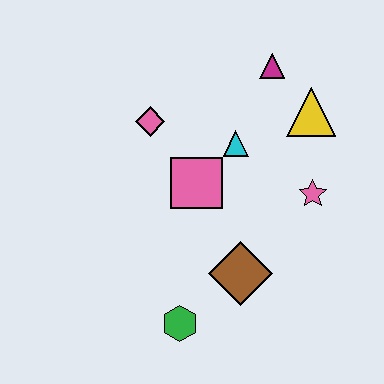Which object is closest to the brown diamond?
The green hexagon is closest to the brown diamond.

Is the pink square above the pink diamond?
No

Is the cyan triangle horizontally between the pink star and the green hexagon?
Yes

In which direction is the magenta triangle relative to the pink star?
The magenta triangle is above the pink star.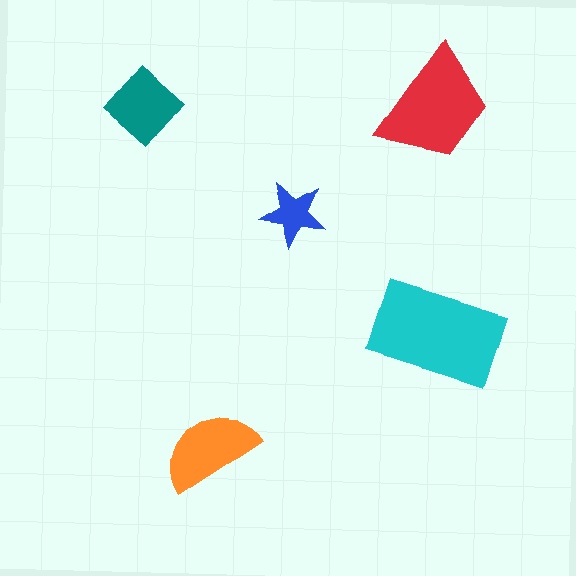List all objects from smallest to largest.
The blue star, the teal diamond, the orange semicircle, the red trapezoid, the cyan rectangle.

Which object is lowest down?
The orange semicircle is bottommost.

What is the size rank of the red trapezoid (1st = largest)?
2nd.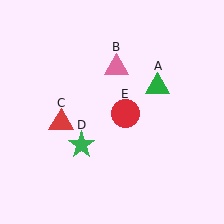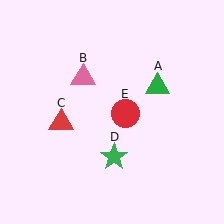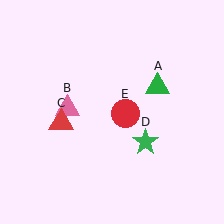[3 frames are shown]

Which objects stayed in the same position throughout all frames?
Green triangle (object A) and red triangle (object C) and red circle (object E) remained stationary.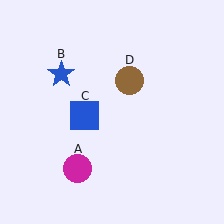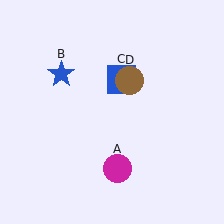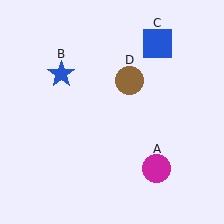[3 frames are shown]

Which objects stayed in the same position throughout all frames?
Blue star (object B) and brown circle (object D) remained stationary.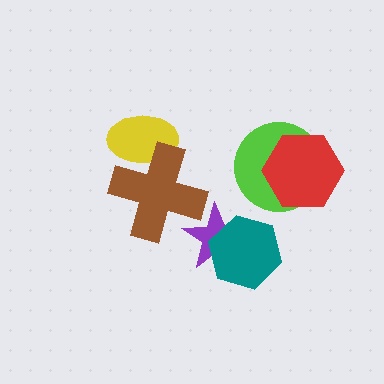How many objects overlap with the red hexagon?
1 object overlaps with the red hexagon.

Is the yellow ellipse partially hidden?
Yes, it is partially covered by another shape.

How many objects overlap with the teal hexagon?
1 object overlaps with the teal hexagon.